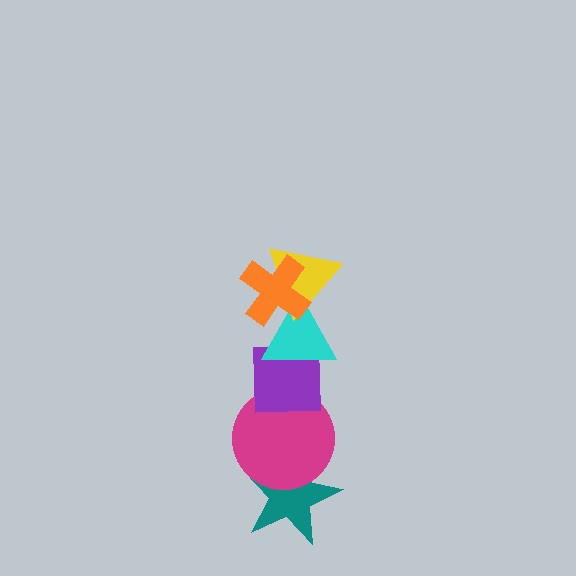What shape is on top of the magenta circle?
The purple square is on top of the magenta circle.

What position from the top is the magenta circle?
The magenta circle is 5th from the top.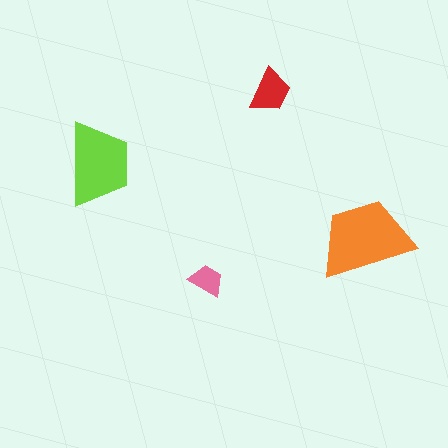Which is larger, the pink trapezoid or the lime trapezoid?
The lime one.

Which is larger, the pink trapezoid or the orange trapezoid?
The orange one.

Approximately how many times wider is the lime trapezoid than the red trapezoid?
About 2 times wider.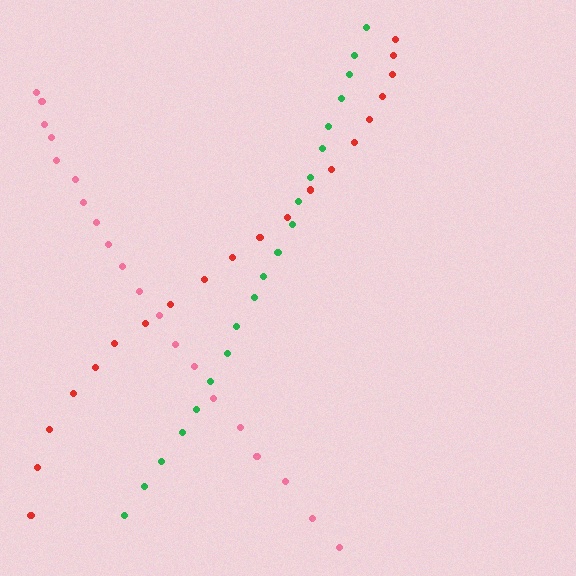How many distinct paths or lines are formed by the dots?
There are 3 distinct paths.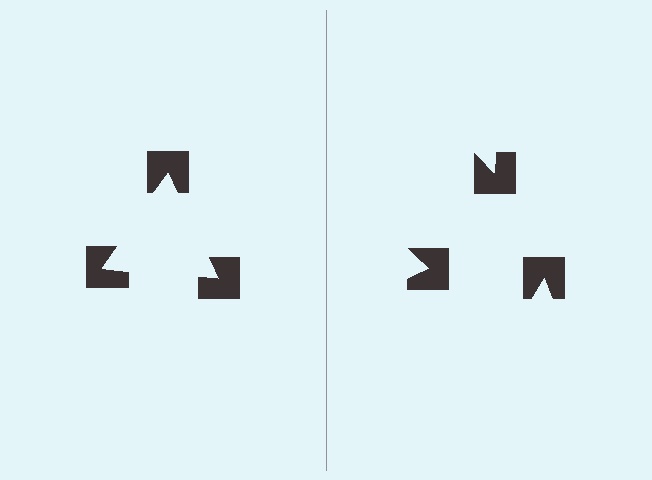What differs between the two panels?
The notched squares are positioned identically on both sides; only the wedge orientations differ. On the left they align to a triangle; on the right they are misaligned.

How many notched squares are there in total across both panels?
6 — 3 on each side.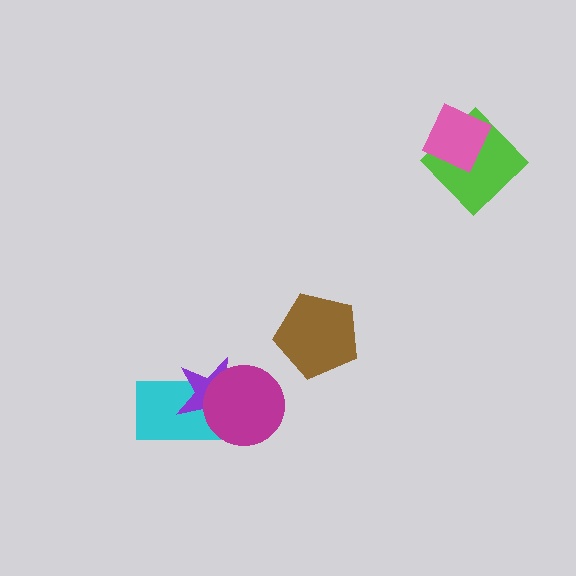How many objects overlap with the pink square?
1 object overlaps with the pink square.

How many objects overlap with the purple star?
2 objects overlap with the purple star.